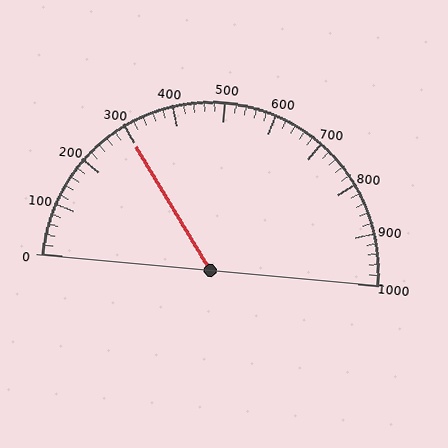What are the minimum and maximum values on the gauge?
The gauge ranges from 0 to 1000.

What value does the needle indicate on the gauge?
The needle indicates approximately 300.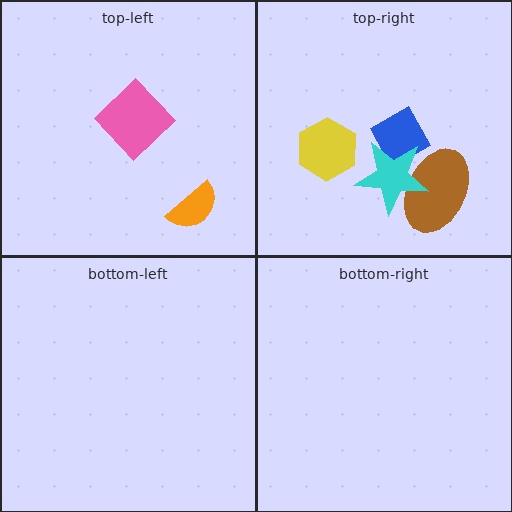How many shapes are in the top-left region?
2.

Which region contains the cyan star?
The top-right region.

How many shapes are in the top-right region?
4.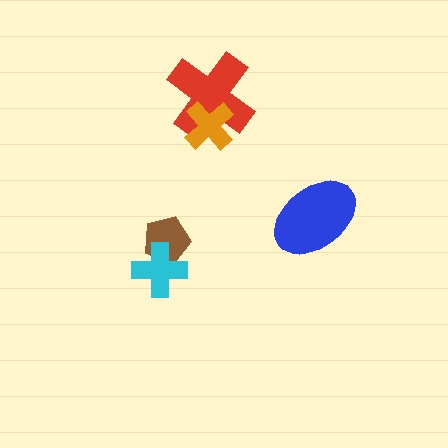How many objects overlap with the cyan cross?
1 object overlaps with the cyan cross.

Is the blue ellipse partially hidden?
No, no other shape covers it.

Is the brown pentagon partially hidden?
Yes, it is partially covered by another shape.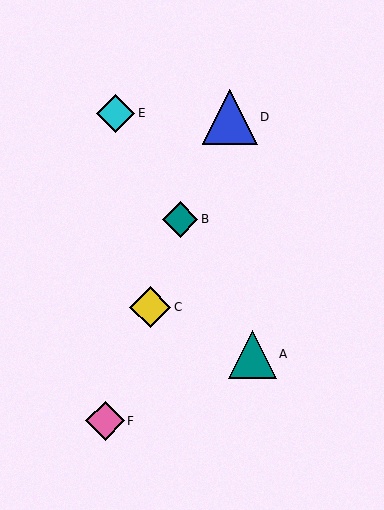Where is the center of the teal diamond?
The center of the teal diamond is at (180, 219).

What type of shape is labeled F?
Shape F is a pink diamond.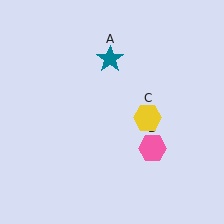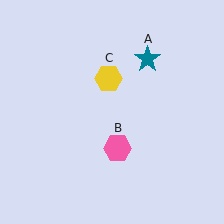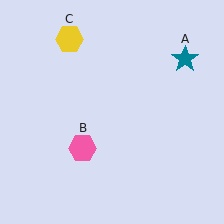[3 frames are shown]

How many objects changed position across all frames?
3 objects changed position: teal star (object A), pink hexagon (object B), yellow hexagon (object C).